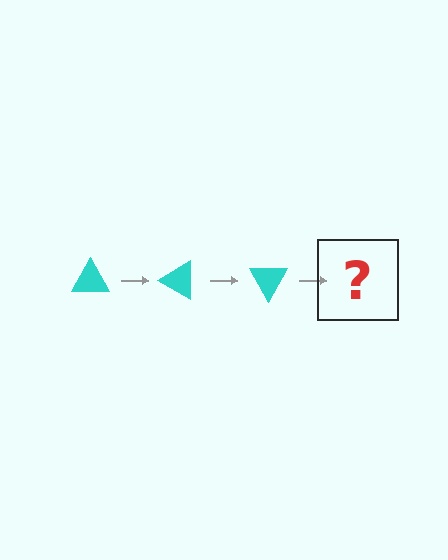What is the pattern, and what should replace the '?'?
The pattern is that the triangle rotates 30 degrees each step. The '?' should be a cyan triangle rotated 90 degrees.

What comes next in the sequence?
The next element should be a cyan triangle rotated 90 degrees.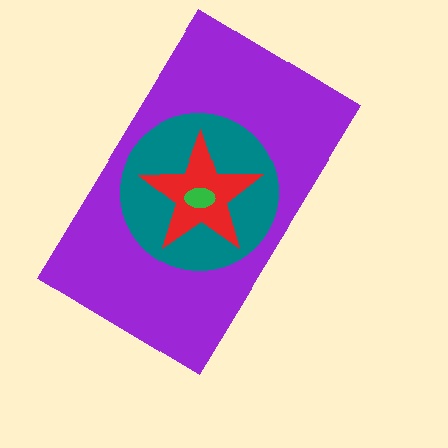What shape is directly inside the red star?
The green ellipse.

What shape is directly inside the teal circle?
The red star.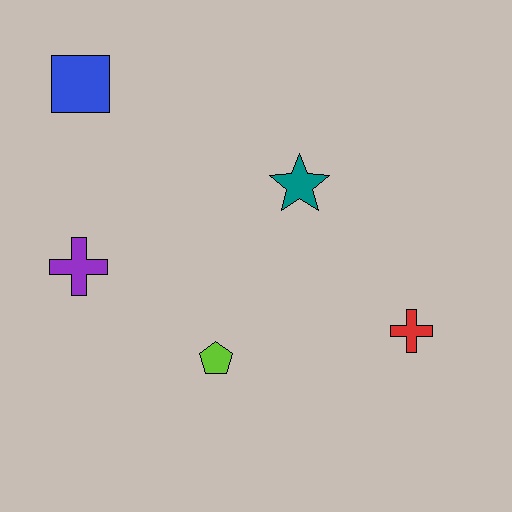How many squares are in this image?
There is 1 square.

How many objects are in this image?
There are 5 objects.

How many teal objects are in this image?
There is 1 teal object.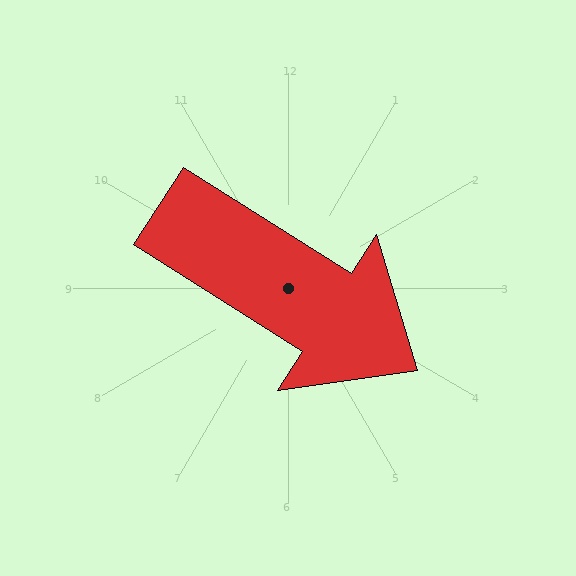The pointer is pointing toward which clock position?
Roughly 4 o'clock.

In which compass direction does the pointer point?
Southeast.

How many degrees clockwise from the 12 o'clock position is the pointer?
Approximately 122 degrees.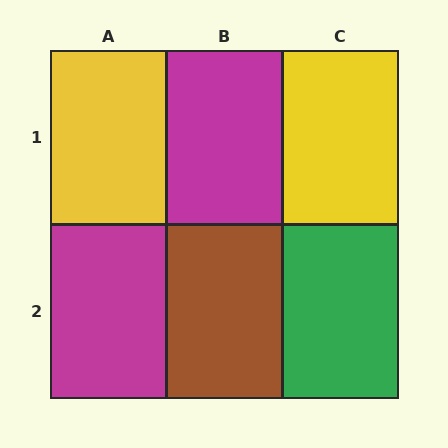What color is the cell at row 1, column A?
Yellow.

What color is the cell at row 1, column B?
Magenta.